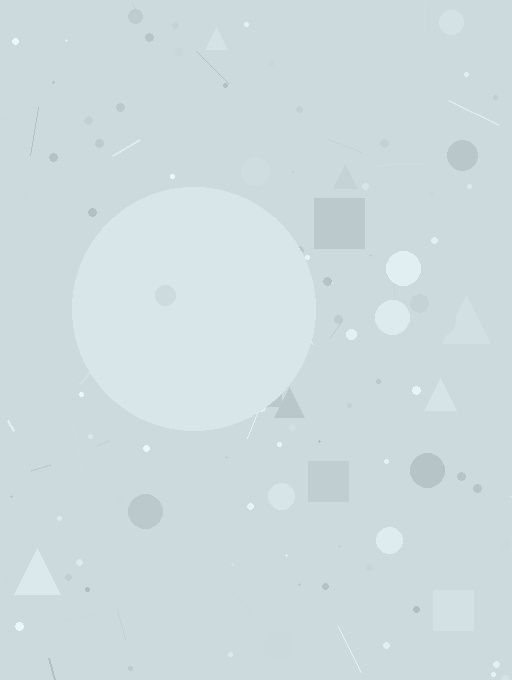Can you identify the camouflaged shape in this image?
The camouflaged shape is a circle.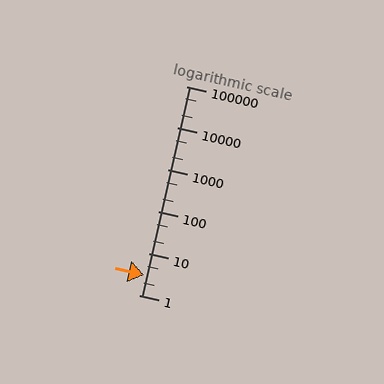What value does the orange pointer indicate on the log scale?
The pointer indicates approximately 3.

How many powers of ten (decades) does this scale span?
The scale spans 5 decades, from 1 to 100000.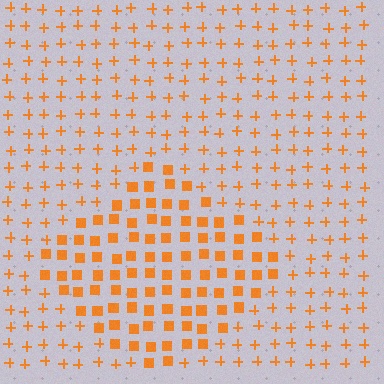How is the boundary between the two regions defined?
The boundary is defined by a change in element shape: squares inside vs. plus signs outside. All elements share the same color and spacing.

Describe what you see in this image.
The image is filled with small orange elements arranged in a uniform grid. A diamond-shaped region contains squares, while the surrounding area contains plus signs. The boundary is defined purely by the change in element shape.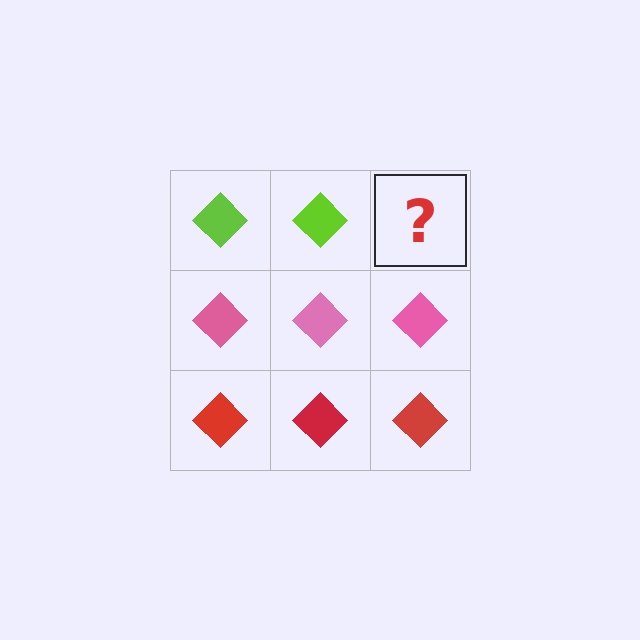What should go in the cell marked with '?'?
The missing cell should contain a lime diamond.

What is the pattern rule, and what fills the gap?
The rule is that each row has a consistent color. The gap should be filled with a lime diamond.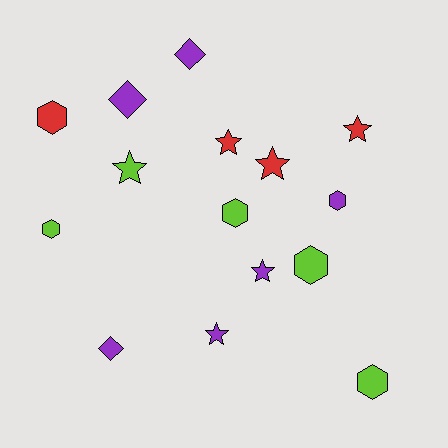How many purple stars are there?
There are 2 purple stars.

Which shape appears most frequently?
Star, with 6 objects.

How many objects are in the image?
There are 15 objects.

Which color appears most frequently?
Purple, with 6 objects.